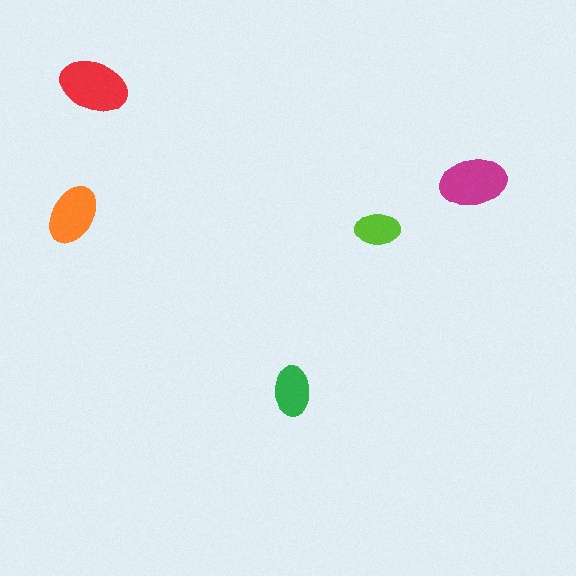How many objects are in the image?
There are 5 objects in the image.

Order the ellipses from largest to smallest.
the red one, the magenta one, the orange one, the green one, the lime one.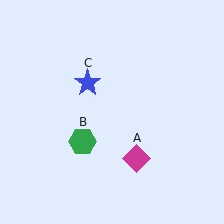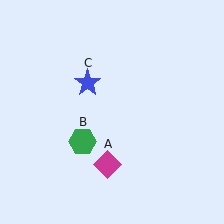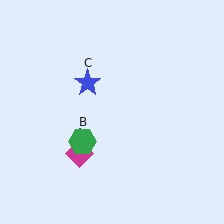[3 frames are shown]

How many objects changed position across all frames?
1 object changed position: magenta diamond (object A).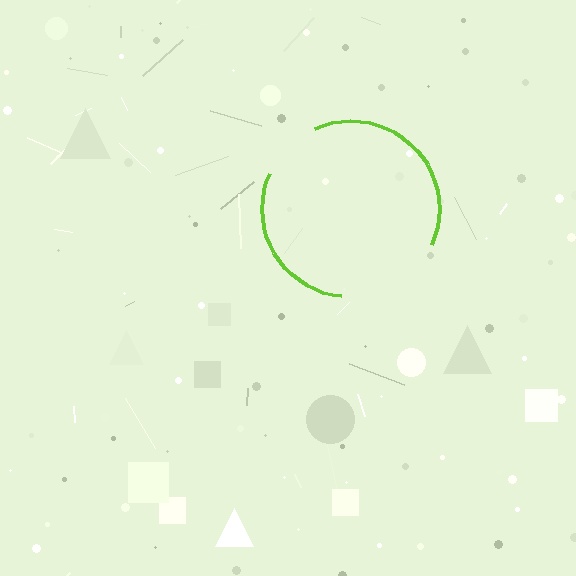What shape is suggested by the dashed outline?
The dashed outline suggests a circle.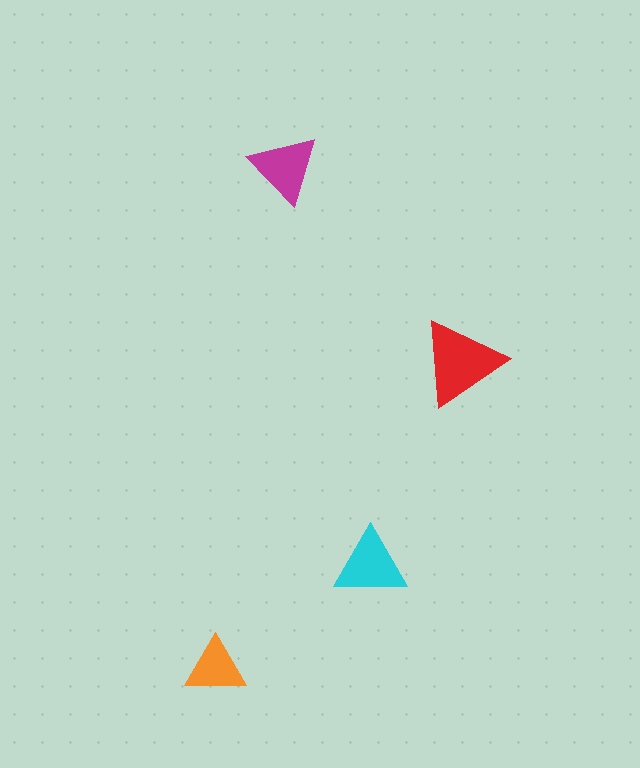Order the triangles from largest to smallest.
the red one, the cyan one, the magenta one, the orange one.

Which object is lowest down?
The orange triangle is bottommost.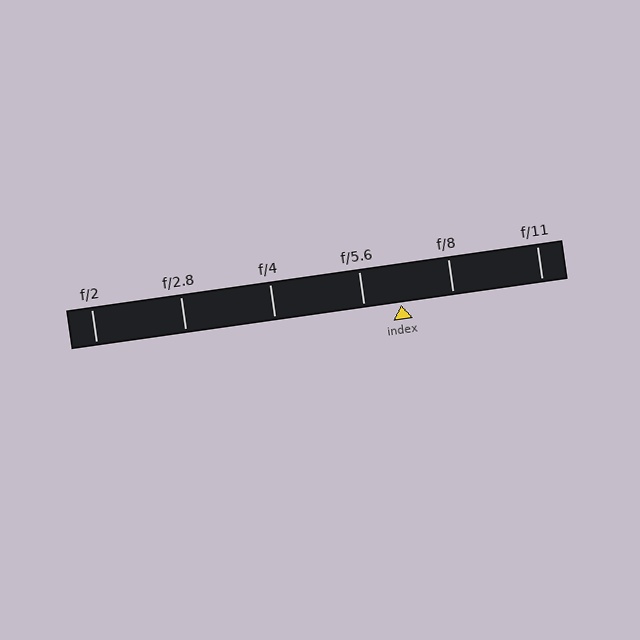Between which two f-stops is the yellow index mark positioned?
The index mark is between f/5.6 and f/8.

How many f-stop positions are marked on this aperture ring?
There are 6 f-stop positions marked.